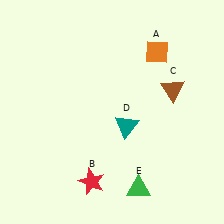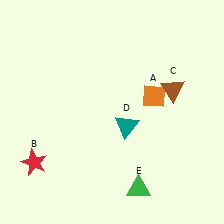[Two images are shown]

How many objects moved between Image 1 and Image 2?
2 objects moved between the two images.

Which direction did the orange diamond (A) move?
The orange diamond (A) moved down.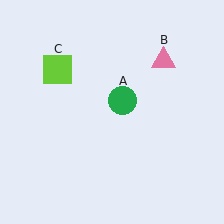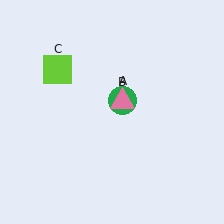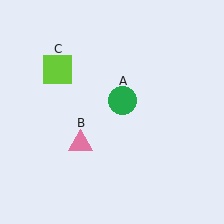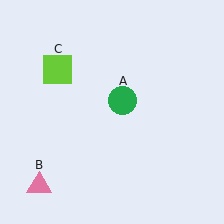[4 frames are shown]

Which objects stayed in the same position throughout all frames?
Green circle (object A) and lime square (object C) remained stationary.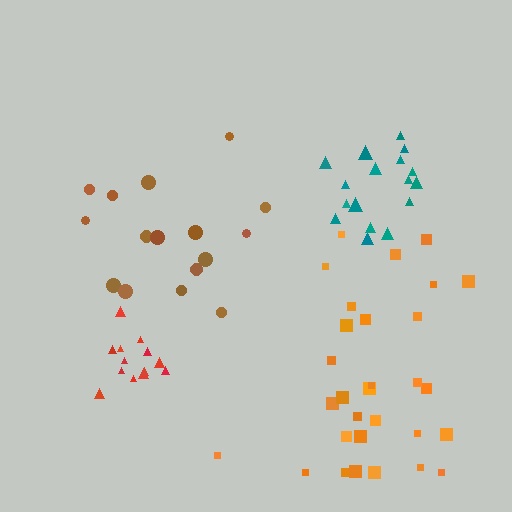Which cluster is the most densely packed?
Red.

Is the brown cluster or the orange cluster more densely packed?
Orange.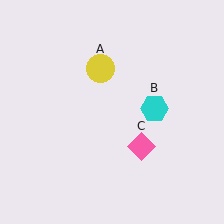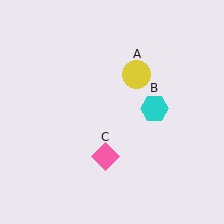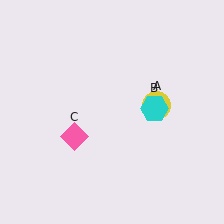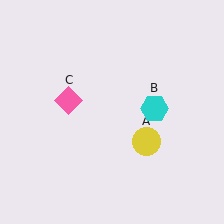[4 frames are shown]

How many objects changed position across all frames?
2 objects changed position: yellow circle (object A), pink diamond (object C).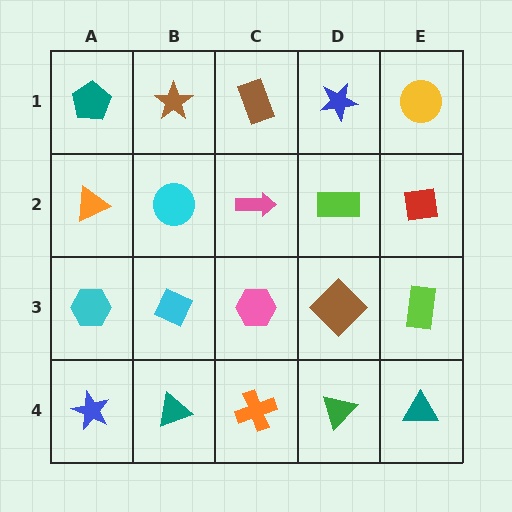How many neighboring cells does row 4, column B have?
3.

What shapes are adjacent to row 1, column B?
A cyan circle (row 2, column B), a teal pentagon (row 1, column A), a brown rectangle (row 1, column C).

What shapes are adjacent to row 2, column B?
A brown star (row 1, column B), a cyan diamond (row 3, column B), an orange triangle (row 2, column A), a pink arrow (row 2, column C).